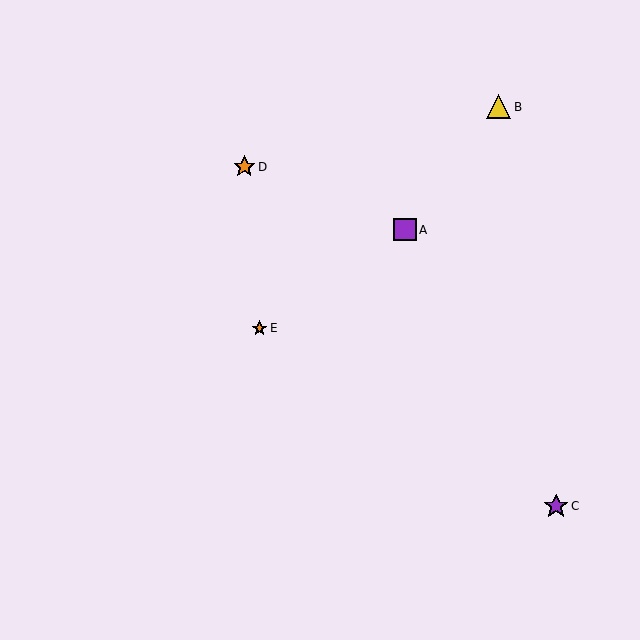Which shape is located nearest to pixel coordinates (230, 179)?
The orange star (labeled D) at (244, 167) is nearest to that location.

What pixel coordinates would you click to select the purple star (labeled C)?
Click at (556, 506) to select the purple star C.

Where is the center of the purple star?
The center of the purple star is at (556, 506).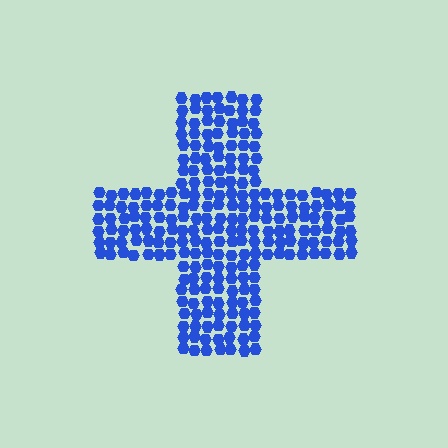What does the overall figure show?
The overall figure shows a cross.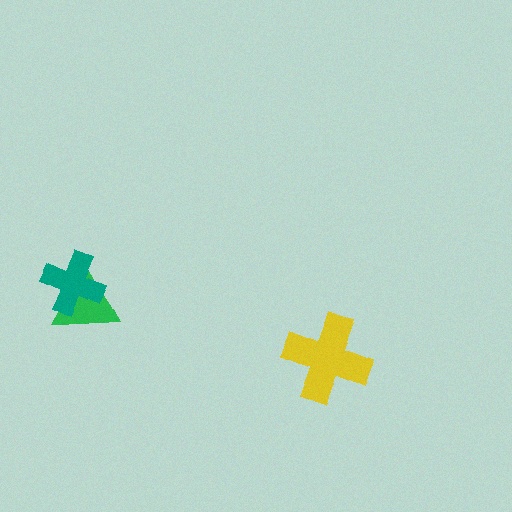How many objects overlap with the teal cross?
1 object overlaps with the teal cross.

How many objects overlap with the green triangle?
1 object overlaps with the green triangle.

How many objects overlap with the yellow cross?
0 objects overlap with the yellow cross.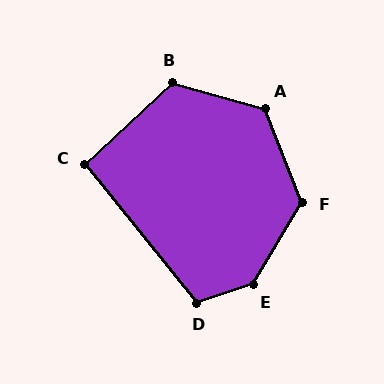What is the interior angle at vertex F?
Approximately 128 degrees (obtuse).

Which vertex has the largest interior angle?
E, at approximately 139 degrees.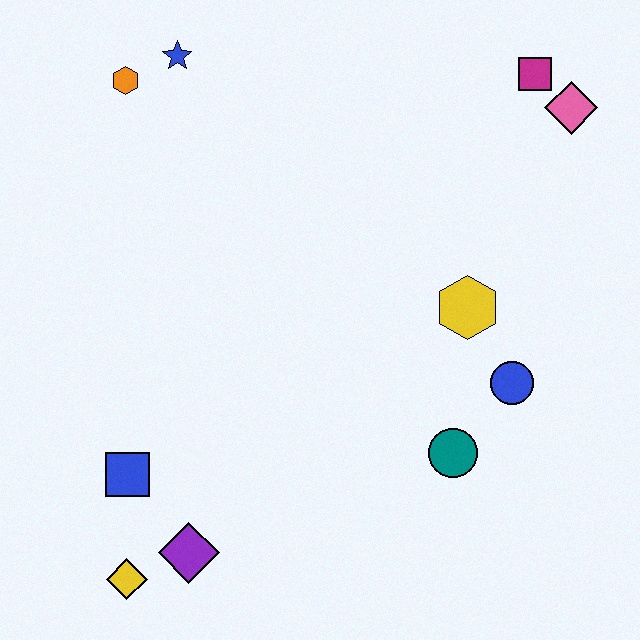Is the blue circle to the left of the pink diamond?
Yes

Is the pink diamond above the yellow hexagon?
Yes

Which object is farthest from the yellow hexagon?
The yellow diamond is farthest from the yellow hexagon.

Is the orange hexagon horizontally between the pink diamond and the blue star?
No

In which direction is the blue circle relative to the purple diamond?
The blue circle is to the right of the purple diamond.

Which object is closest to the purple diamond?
The yellow diamond is closest to the purple diamond.